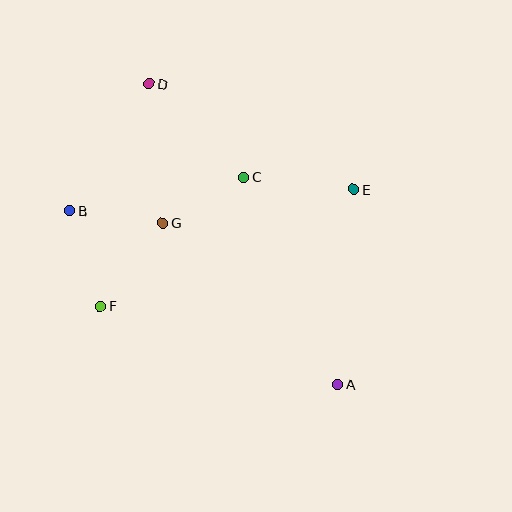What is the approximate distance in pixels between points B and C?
The distance between B and C is approximately 177 pixels.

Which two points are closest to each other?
Points C and G are closest to each other.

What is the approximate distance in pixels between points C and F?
The distance between C and F is approximately 193 pixels.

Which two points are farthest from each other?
Points A and D are farthest from each other.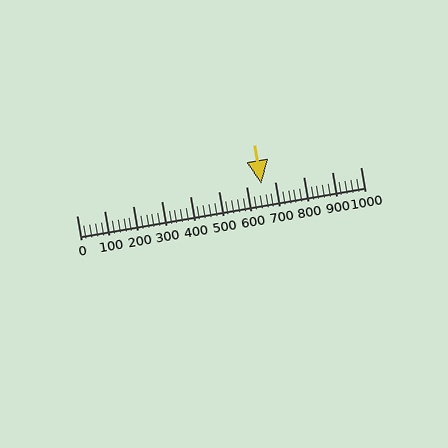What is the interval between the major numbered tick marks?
The major tick marks are spaced 100 units apart.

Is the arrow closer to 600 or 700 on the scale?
The arrow is closer to 700.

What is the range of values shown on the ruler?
The ruler shows values from 0 to 1000.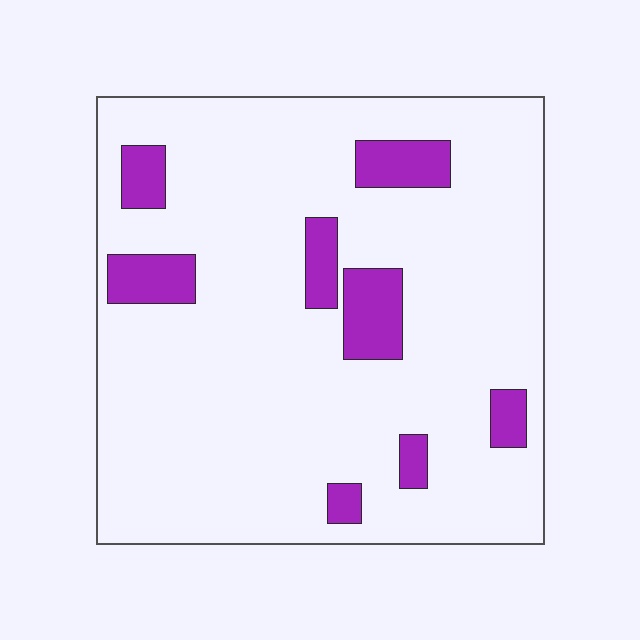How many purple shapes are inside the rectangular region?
8.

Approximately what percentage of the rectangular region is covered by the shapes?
Approximately 15%.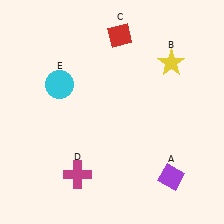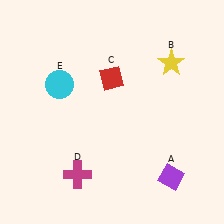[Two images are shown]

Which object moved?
The red diamond (C) moved down.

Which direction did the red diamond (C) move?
The red diamond (C) moved down.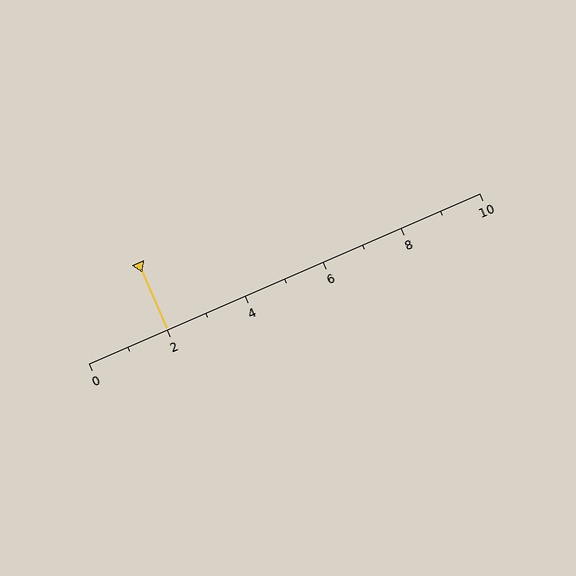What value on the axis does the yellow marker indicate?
The marker indicates approximately 2.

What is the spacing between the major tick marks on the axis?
The major ticks are spaced 2 apart.